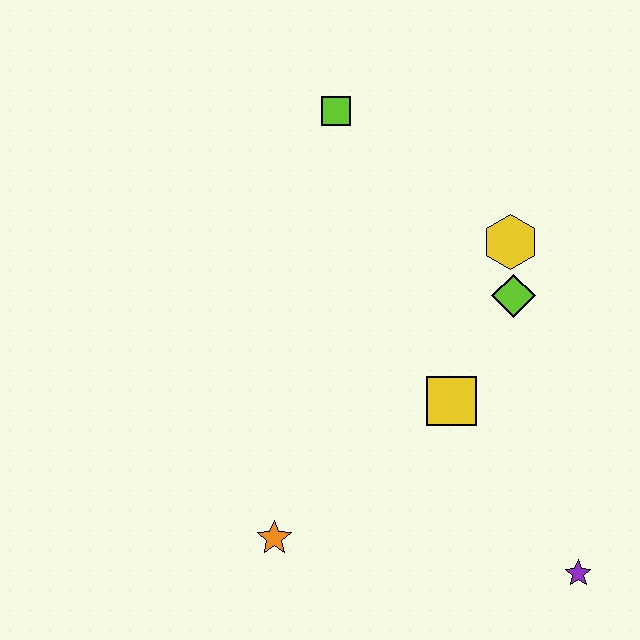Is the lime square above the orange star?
Yes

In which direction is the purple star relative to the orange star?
The purple star is to the right of the orange star.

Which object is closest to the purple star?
The yellow square is closest to the purple star.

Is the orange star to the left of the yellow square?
Yes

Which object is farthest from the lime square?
The purple star is farthest from the lime square.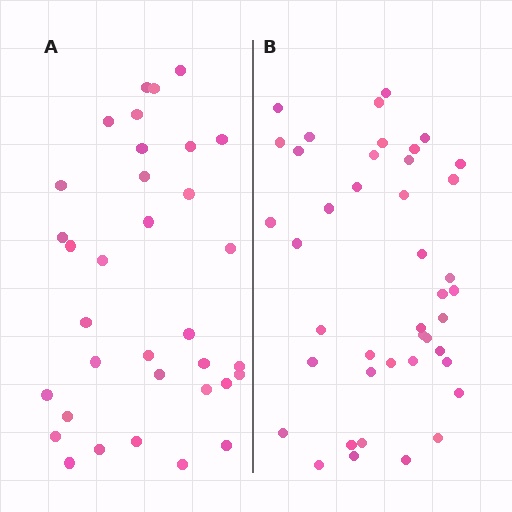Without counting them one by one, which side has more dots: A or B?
Region B (the right region) has more dots.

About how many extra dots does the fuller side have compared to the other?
Region B has roughly 8 or so more dots than region A.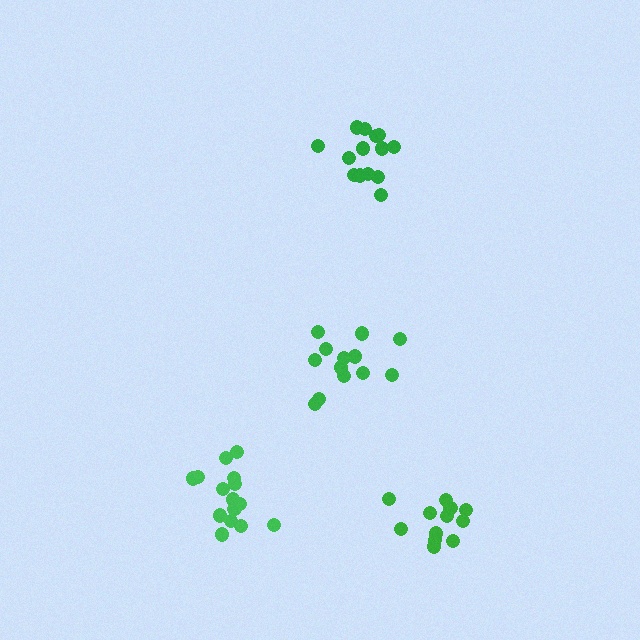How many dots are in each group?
Group 1: 13 dots, Group 2: 15 dots, Group 3: 12 dots, Group 4: 15 dots (55 total).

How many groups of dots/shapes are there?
There are 4 groups.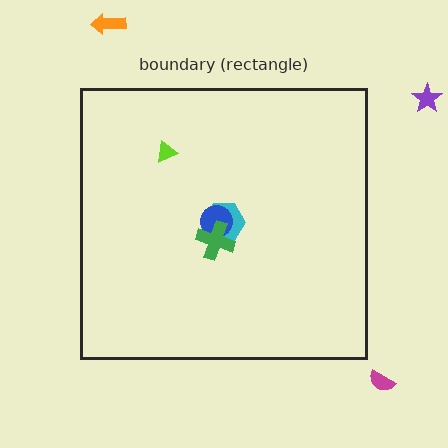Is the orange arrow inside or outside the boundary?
Outside.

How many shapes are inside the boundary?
4 inside, 3 outside.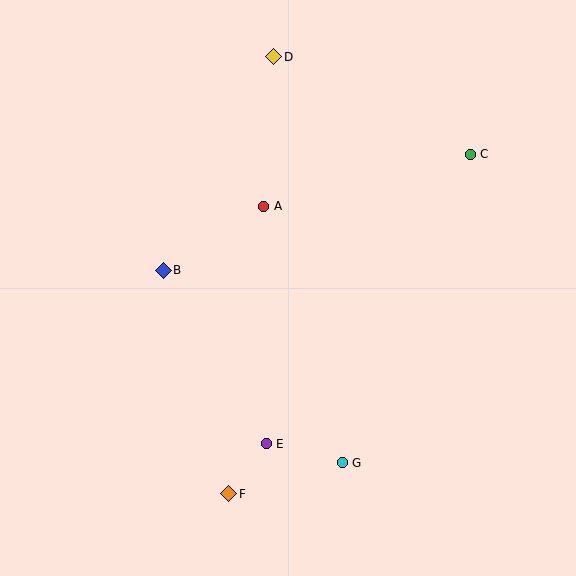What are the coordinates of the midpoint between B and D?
The midpoint between B and D is at (218, 163).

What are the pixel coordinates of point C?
Point C is at (470, 154).